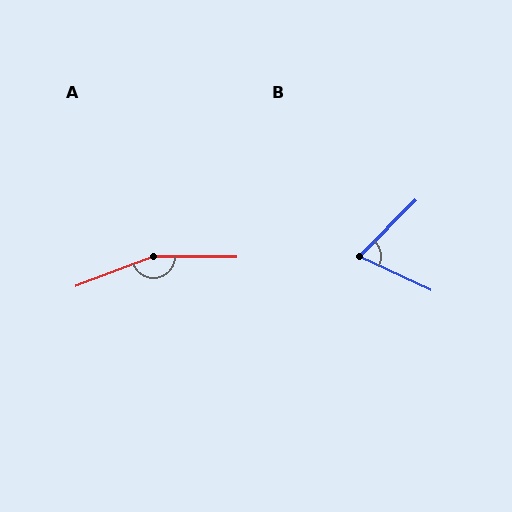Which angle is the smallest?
B, at approximately 70 degrees.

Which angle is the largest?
A, at approximately 159 degrees.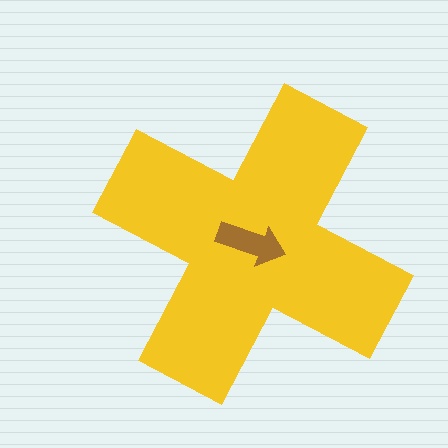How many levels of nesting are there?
2.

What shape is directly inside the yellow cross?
The brown arrow.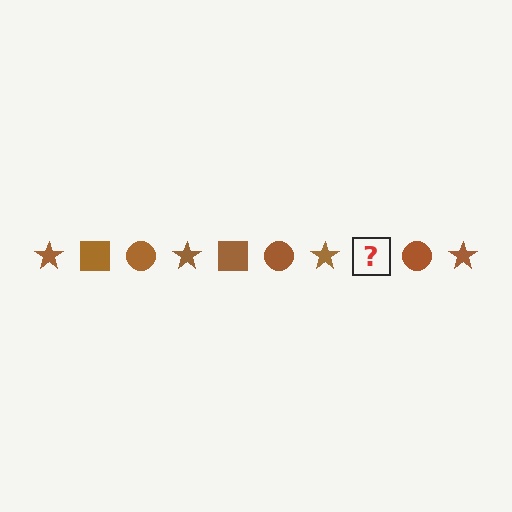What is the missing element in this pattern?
The missing element is a brown square.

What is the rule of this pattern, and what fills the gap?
The rule is that the pattern cycles through star, square, circle shapes in brown. The gap should be filled with a brown square.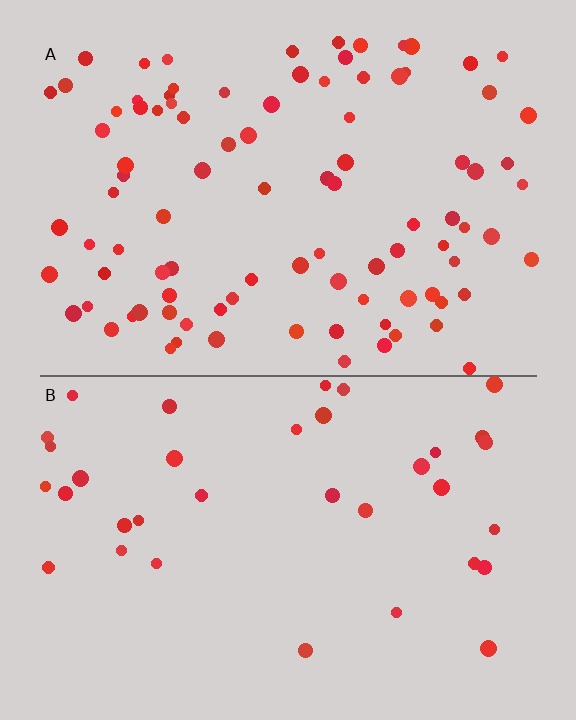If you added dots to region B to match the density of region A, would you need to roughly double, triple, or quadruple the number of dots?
Approximately triple.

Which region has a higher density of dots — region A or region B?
A (the top).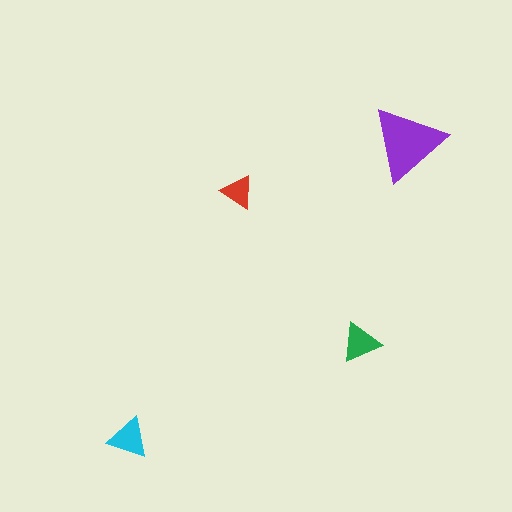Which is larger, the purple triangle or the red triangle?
The purple one.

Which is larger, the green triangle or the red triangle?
The green one.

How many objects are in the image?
There are 4 objects in the image.